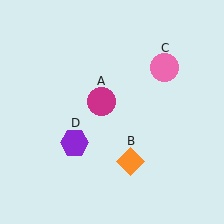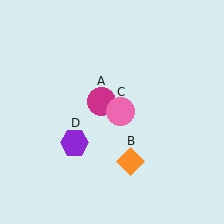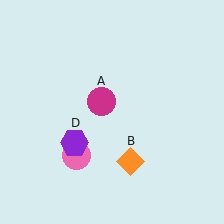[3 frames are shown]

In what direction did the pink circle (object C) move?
The pink circle (object C) moved down and to the left.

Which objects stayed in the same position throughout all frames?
Magenta circle (object A) and orange diamond (object B) and purple hexagon (object D) remained stationary.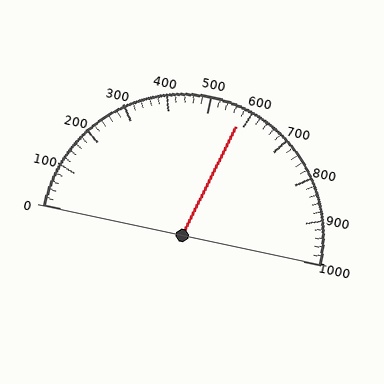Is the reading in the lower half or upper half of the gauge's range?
The reading is in the upper half of the range (0 to 1000).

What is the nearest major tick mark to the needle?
The nearest major tick mark is 600.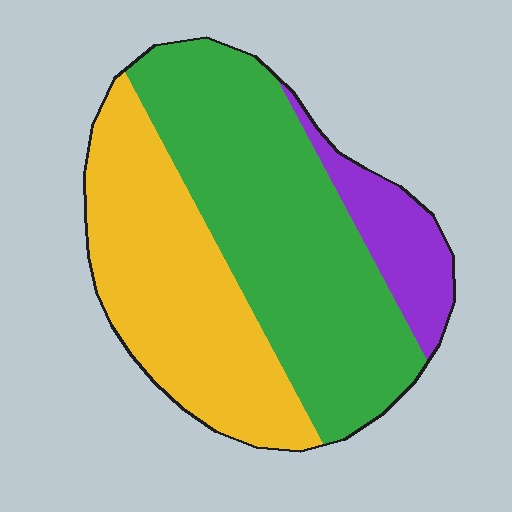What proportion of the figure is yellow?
Yellow covers 38% of the figure.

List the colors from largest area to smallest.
From largest to smallest: green, yellow, purple.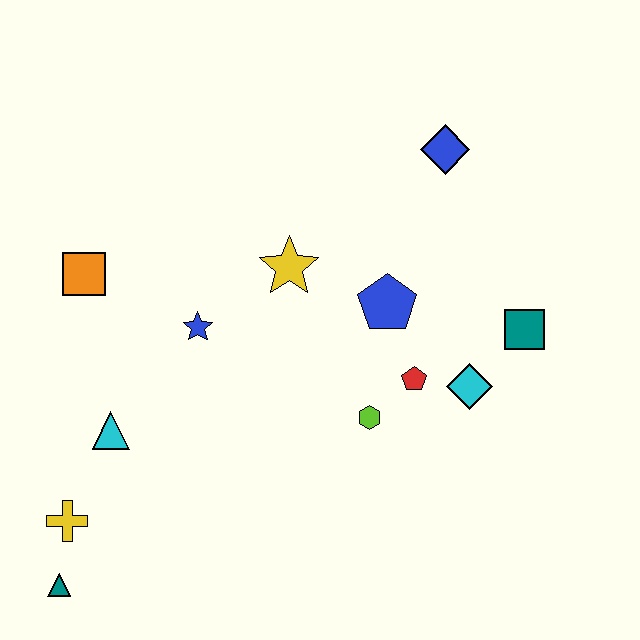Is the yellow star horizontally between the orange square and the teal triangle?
No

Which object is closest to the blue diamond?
The blue pentagon is closest to the blue diamond.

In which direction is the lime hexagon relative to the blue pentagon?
The lime hexagon is below the blue pentagon.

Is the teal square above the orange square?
No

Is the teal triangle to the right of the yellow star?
No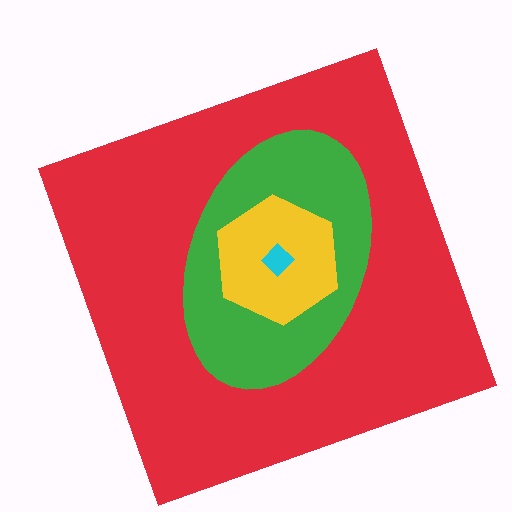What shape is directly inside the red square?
The green ellipse.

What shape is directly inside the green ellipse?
The yellow hexagon.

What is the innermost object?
The cyan diamond.